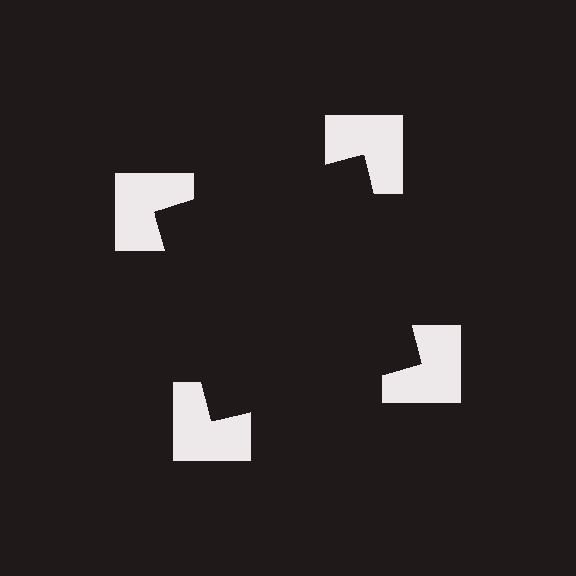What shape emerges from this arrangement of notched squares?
An illusory square — its edges are inferred from the aligned wedge cuts in the notched squares, not physically drawn.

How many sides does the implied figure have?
4 sides.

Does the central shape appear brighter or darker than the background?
It typically appears slightly darker than the background, even though no actual brightness change is drawn.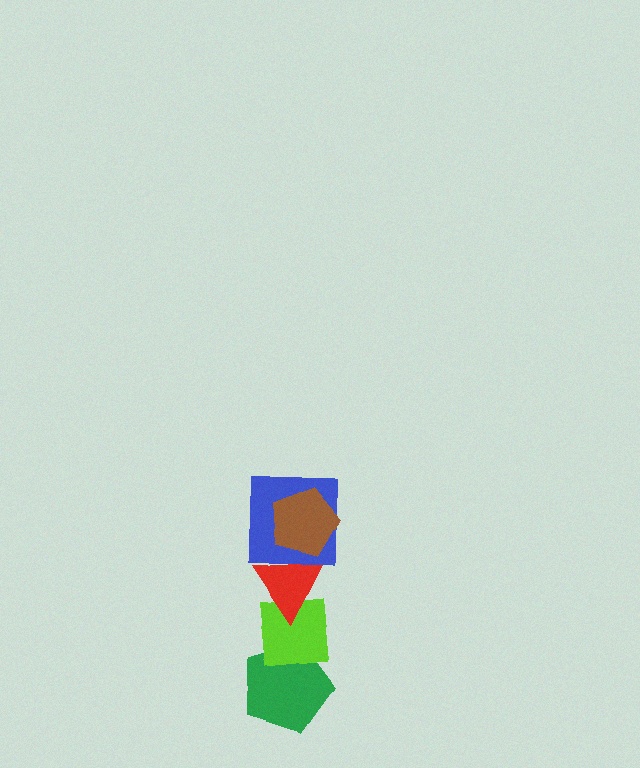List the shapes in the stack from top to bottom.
From top to bottom: the brown pentagon, the blue square, the red triangle, the lime square, the green pentagon.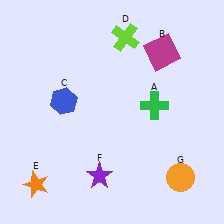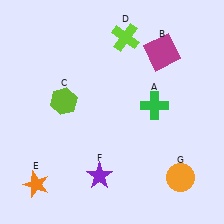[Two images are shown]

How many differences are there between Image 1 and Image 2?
There is 1 difference between the two images.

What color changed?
The hexagon (C) changed from blue in Image 1 to lime in Image 2.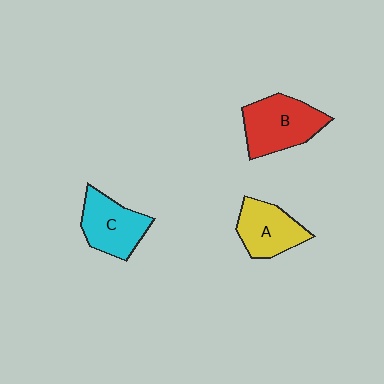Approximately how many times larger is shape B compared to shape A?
Approximately 1.2 times.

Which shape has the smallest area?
Shape A (yellow).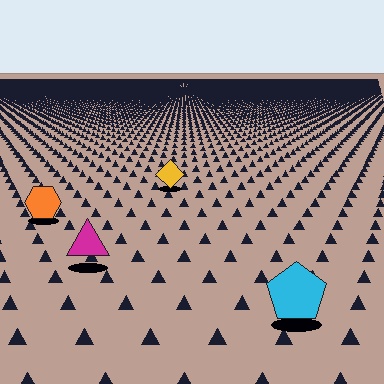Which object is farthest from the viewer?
The yellow diamond is farthest from the viewer. It appears smaller and the ground texture around it is denser.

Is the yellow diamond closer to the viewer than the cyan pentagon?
No. The cyan pentagon is closer — you can tell from the texture gradient: the ground texture is coarser near it.